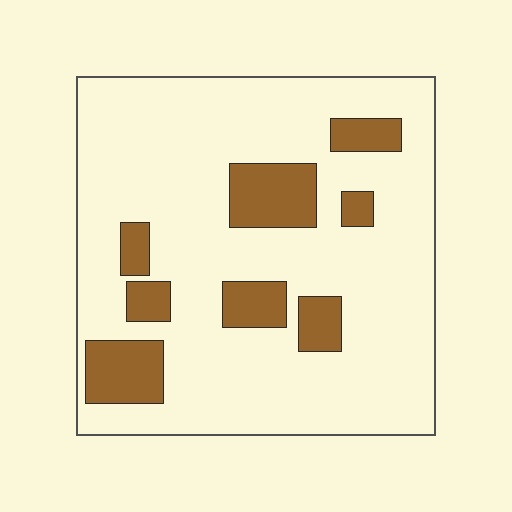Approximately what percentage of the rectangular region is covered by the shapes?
Approximately 20%.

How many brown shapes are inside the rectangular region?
8.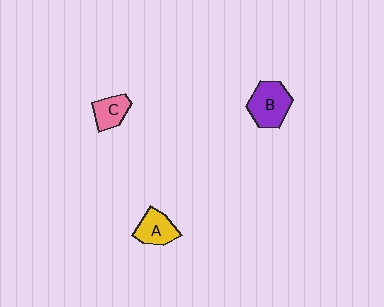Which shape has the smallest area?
Shape C (pink).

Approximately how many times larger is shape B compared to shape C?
Approximately 1.6 times.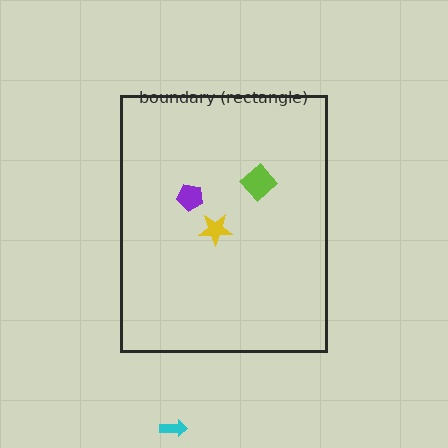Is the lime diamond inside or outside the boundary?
Inside.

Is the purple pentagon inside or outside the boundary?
Inside.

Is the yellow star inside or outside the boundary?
Inside.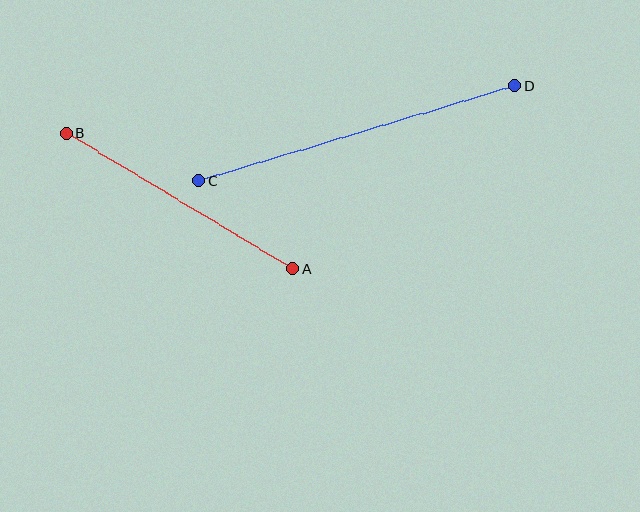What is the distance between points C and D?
The distance is approximately 330 pixels.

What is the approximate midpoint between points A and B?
The midpoint is at approximately (179, 201) pixels.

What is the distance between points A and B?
The distance is approximately 263 pixels.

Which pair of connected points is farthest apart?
Points C and D are farthest apart.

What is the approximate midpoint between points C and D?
The midpoint is at approximately (357, 133) pixels.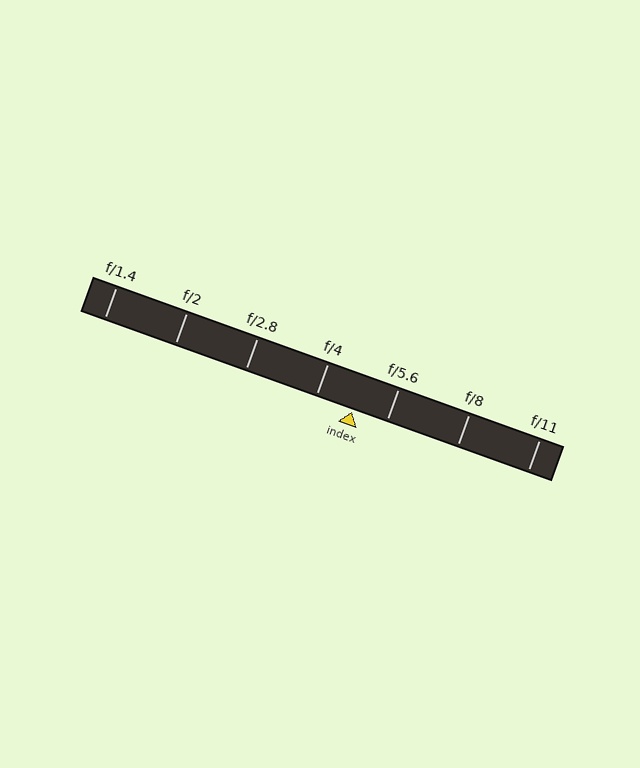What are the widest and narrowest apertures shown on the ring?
The widest aperture shown is f/1.4 and the narrowest is f/11.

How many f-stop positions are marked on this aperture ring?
There are 7 f-stop positions marked.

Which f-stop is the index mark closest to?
The index mark is closest to f/5.6.